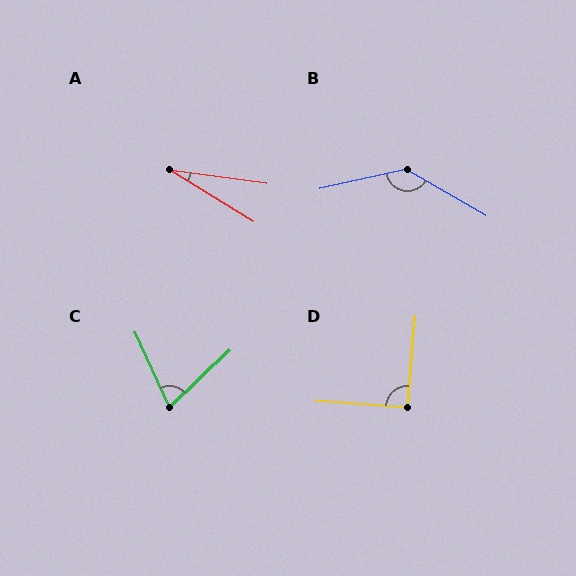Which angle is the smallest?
A, at approximately 24 degrees.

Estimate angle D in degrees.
Approximately 90 degrees.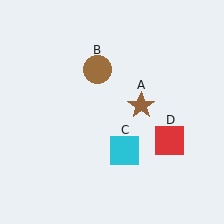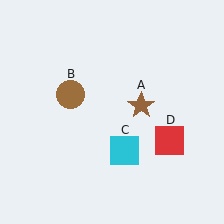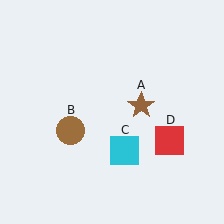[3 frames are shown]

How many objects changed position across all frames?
1 object changed position: brown circle (object B).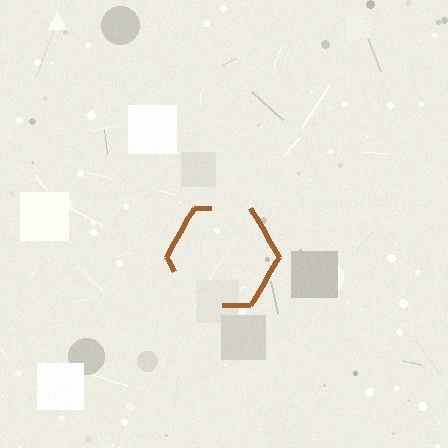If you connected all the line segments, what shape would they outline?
They would outline a hexagon.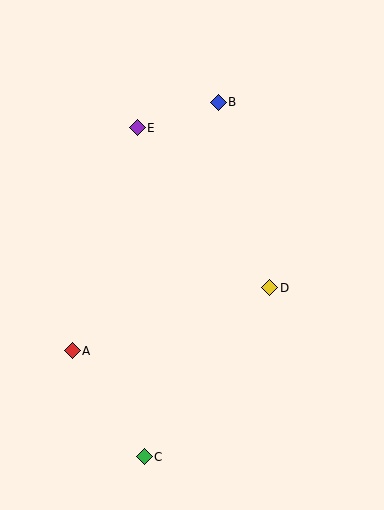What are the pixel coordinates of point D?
Point D is at (269, 288).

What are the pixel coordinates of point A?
Point A is at (72, 351).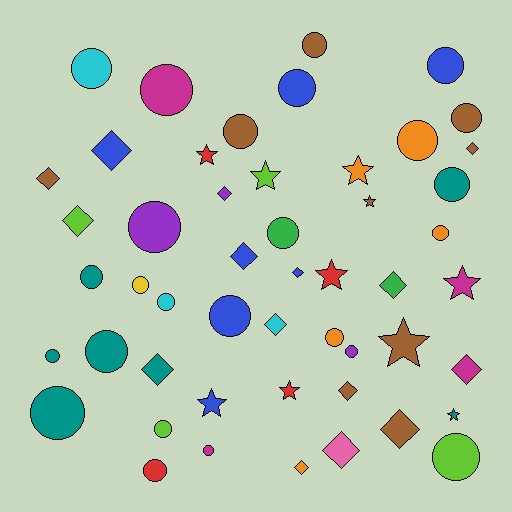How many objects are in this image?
There are 50 objects.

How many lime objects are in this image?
There are 4 lime objects.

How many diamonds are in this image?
There are 15 diamonds.